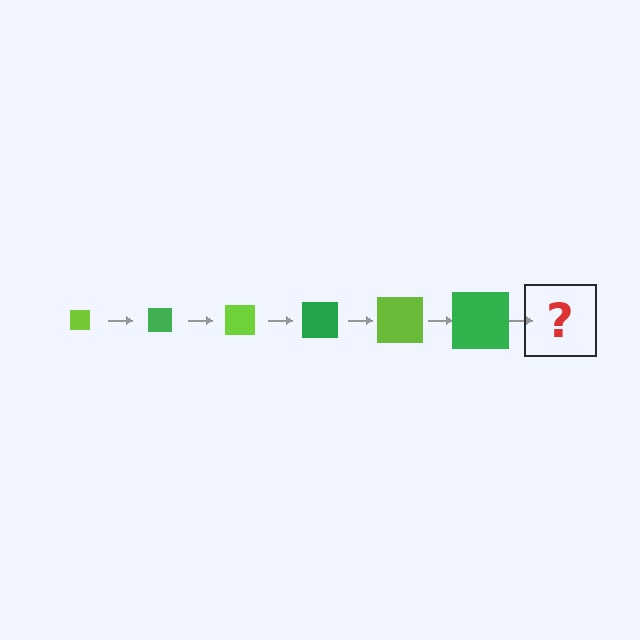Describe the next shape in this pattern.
It should be a lime square, larger than the previous one.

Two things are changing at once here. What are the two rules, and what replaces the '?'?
The two rules are that the square grows larger each step and the color cycles through lime and green. The '?' should be a lime square, larger than the previous one.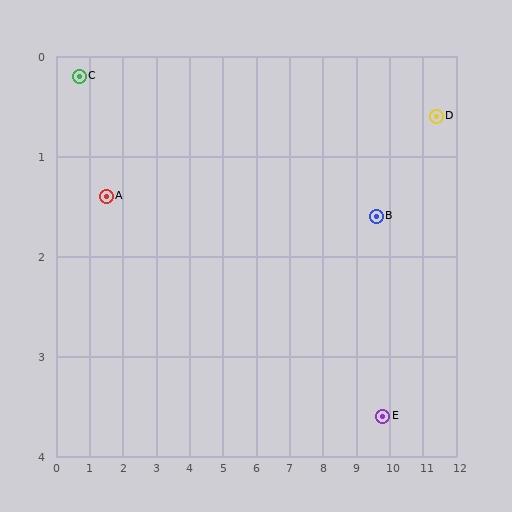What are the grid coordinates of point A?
Point A is at approximately (1.5, 1.4).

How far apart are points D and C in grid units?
Points D and C are about 10.7 grid units apart.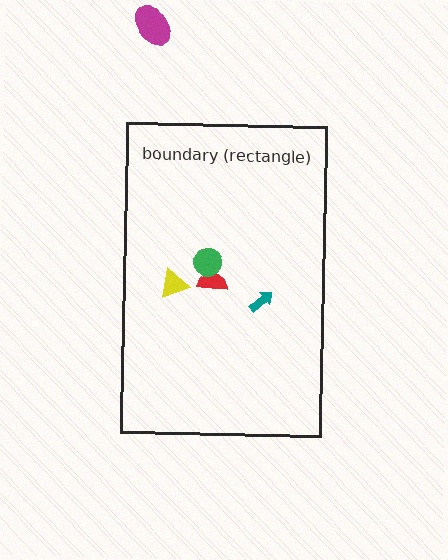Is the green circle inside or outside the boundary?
Inside.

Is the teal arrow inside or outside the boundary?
Inside.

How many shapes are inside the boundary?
4 inside, 1 outside.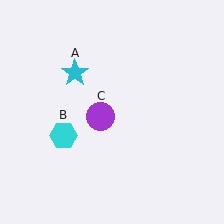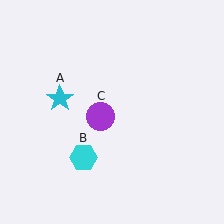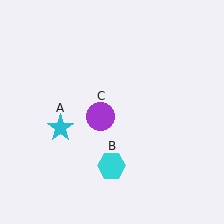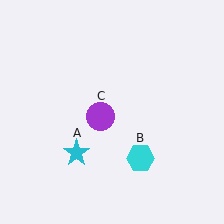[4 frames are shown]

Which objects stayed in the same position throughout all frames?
Purple circle (object C) remained stationary.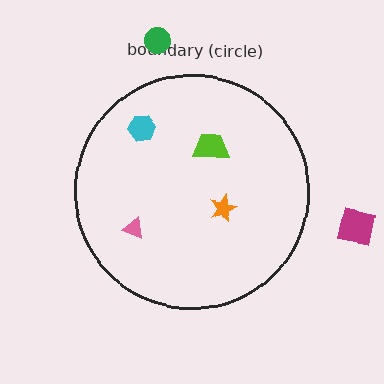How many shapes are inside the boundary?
4 inside, 2 outside.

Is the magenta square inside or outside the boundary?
Outside.